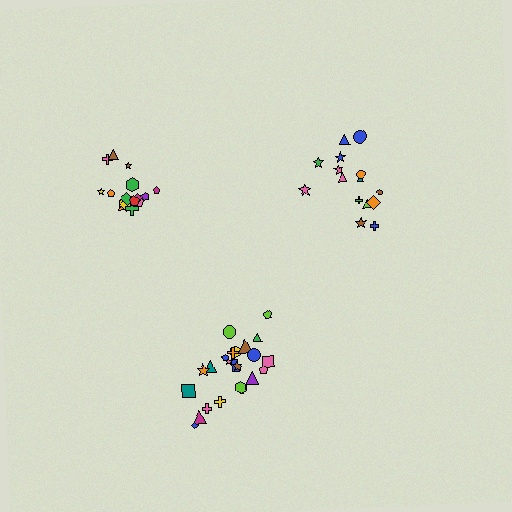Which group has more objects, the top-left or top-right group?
The top-left group.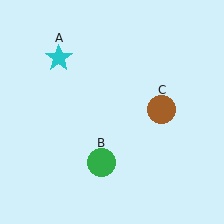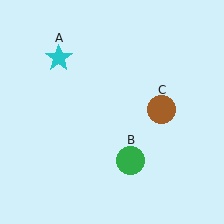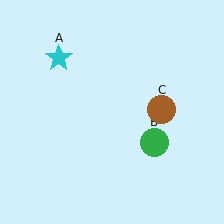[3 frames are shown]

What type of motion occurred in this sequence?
The green circle (object B) rotated counterclockwise around the center of the scene.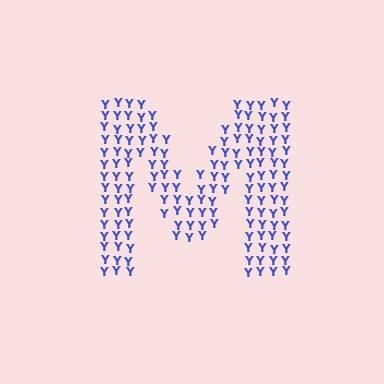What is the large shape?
The large shape is the letter M.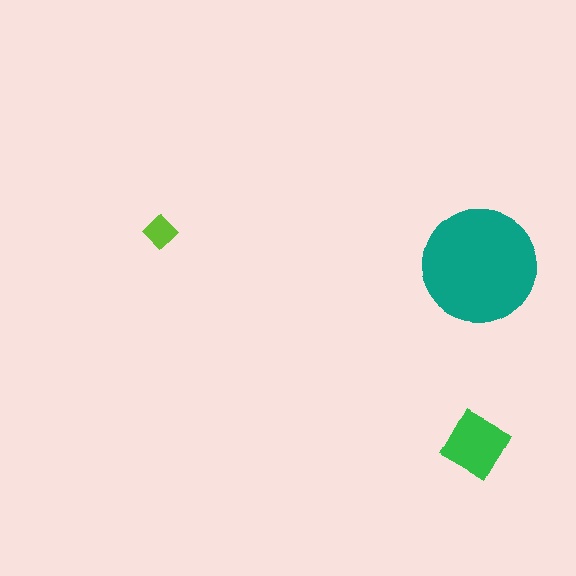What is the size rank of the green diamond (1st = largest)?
2nd.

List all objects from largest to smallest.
The teal circle, the green diamond, the lime diamond.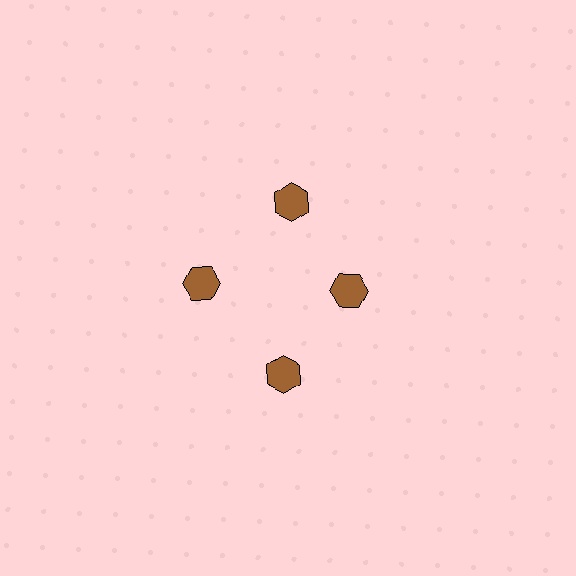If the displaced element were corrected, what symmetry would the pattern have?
It would have 4-fold rotational symmetry — the pattern would map onto itself every 90 degrees.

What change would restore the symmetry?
The symmetry would be restored by moving it outward, back onto the ring so that all 4 hexagons sit at equal angles and equal distance from the center.